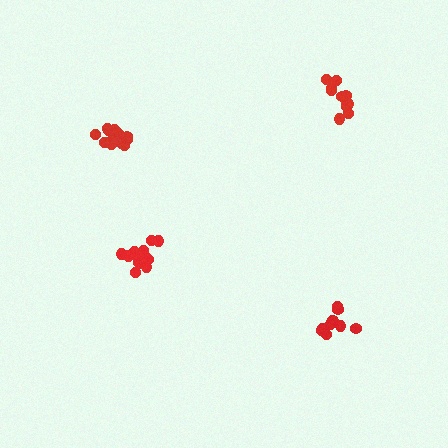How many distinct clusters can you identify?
There are 4 distinct clusters.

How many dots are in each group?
Group 1: 10 dots, Group 2: 14 dots, Group 3: 11 dots, Group 4: 15 dots (50 total).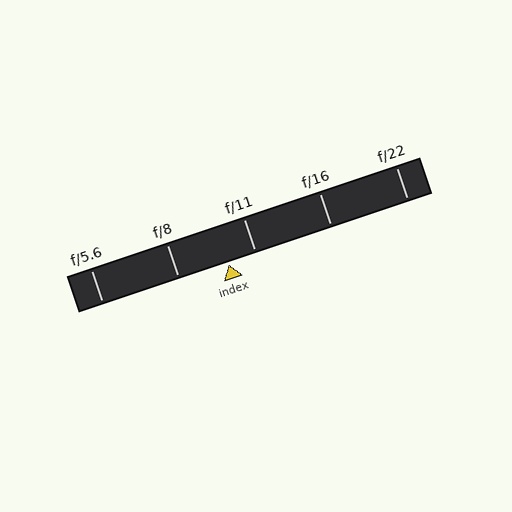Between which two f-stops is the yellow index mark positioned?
The index mark is between f/8 and f/11.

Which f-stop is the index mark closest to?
The index mark is closest to f/11.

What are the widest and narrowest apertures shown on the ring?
The widest aperture shown is f/5.6 and the narrowest is f/22.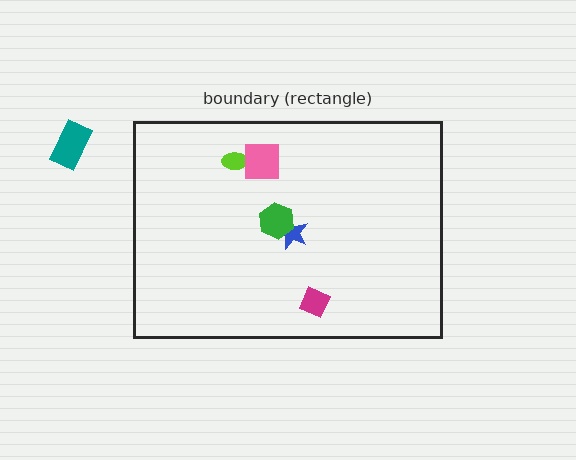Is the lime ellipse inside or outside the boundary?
Inside.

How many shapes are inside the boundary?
5 inside, 1 outside.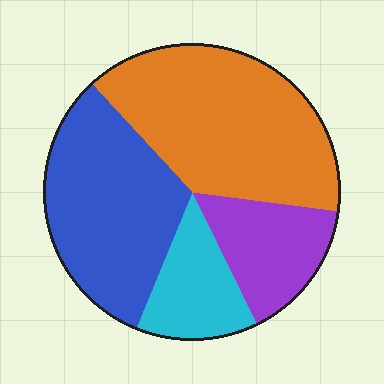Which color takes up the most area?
Orange, at roughly 40%.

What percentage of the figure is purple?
Purple takes up about one sixth (1/6) of the figure.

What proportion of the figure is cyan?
Cyan covers around 15% of the figure.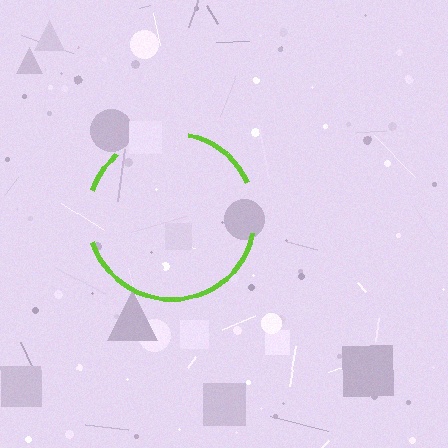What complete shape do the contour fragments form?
The contour fragments form a circle.